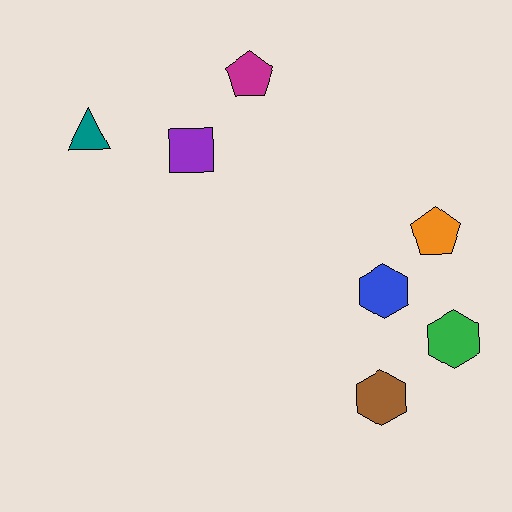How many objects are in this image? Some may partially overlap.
There are 7 objects.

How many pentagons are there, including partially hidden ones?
There are 2 pentagons.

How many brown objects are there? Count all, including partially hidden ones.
There is 1 brown object.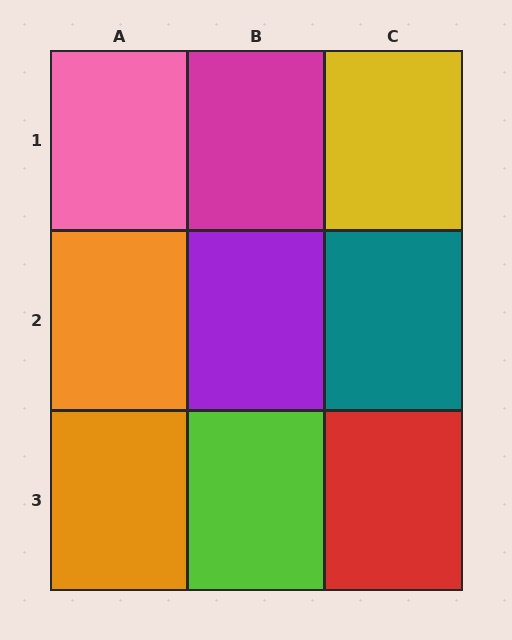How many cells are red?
1 cell is red.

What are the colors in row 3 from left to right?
Orange, lime, red.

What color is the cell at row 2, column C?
Teal.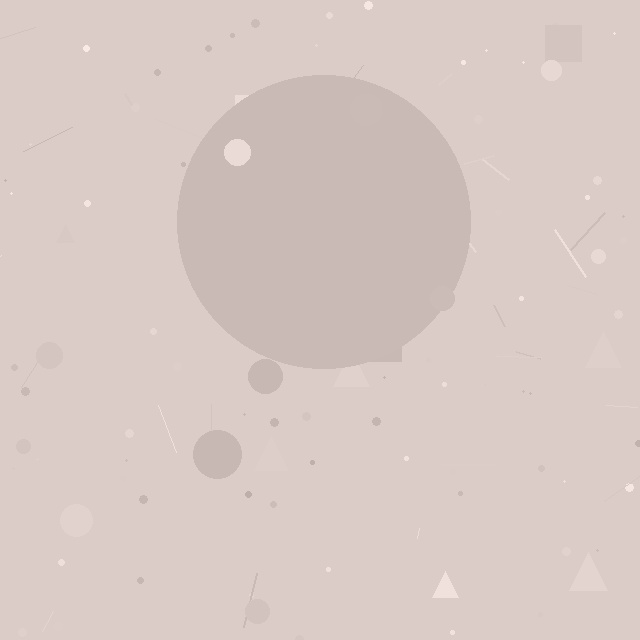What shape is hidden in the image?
A circle is hidden in the image.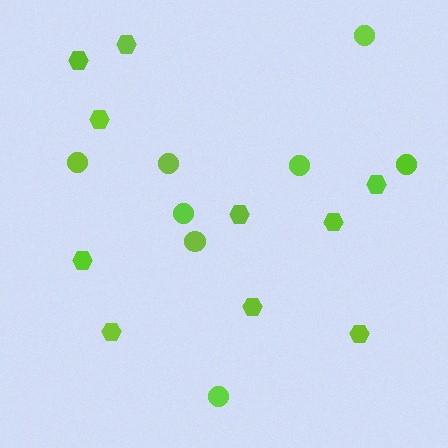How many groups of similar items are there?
There are 2 groups: one group of circles (8) and one group of hexagons (10).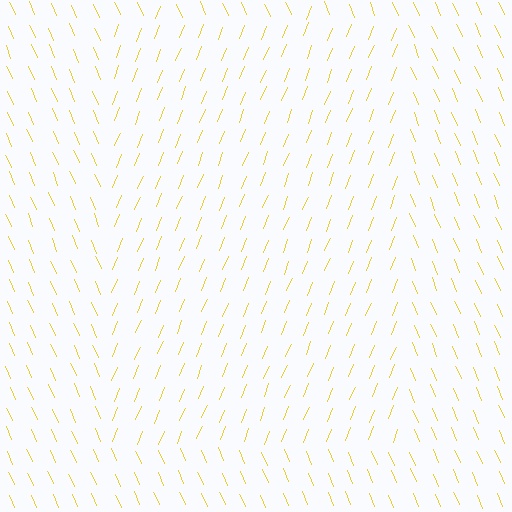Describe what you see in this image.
The image is filled with small yellow line segments. A rectangle region in the image has lines oriented differently from the surrounding lines, creating a visible texture boundary.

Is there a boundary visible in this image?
Yes, there is a texture boundary formed by a change in line orientation.